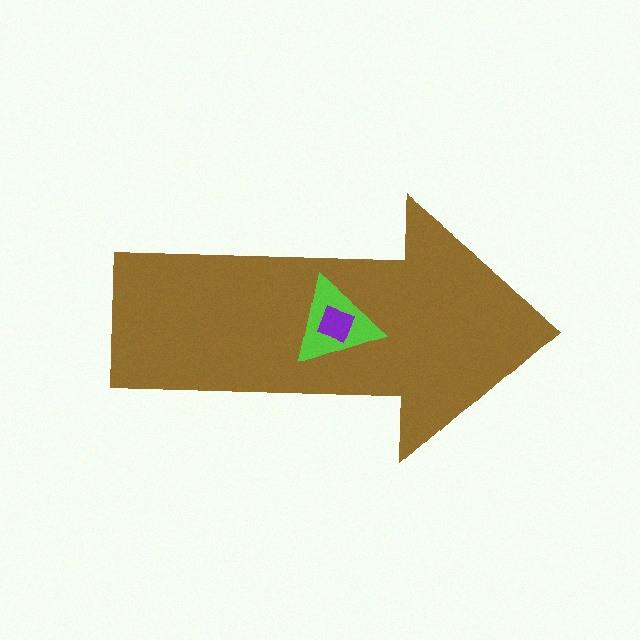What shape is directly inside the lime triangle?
The purple square.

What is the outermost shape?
The brown arrow.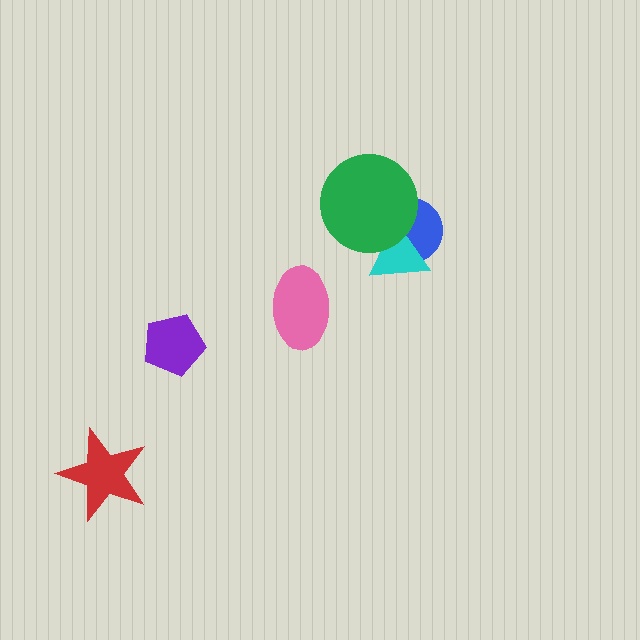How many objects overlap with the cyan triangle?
2 objects overlap with the cyan triangle.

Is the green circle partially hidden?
No, no other shape covers it.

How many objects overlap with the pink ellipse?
0 objects overlap with the pink ellipse.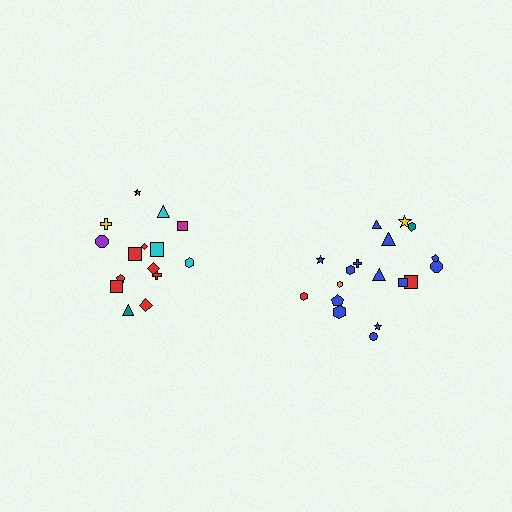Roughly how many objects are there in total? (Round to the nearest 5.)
Roughly 35 objects in total.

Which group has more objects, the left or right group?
The right group.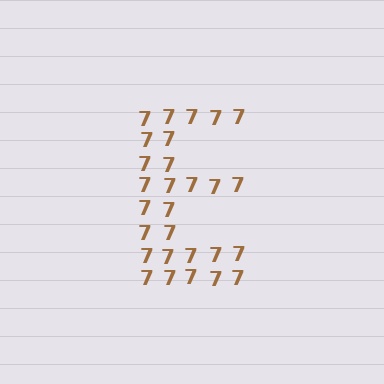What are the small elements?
The small elements are digit 7's.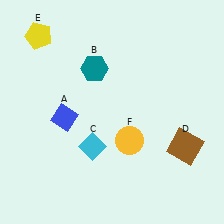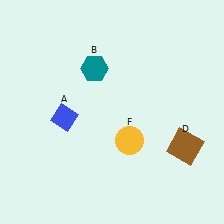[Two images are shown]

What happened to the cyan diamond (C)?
The cyan diamond (C) was removed in Image 2. It was in the bottom-left area of Image 1.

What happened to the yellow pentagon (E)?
The yellow pentagon (E) was removed in Image 2. It was in the top-left area of Image 1.